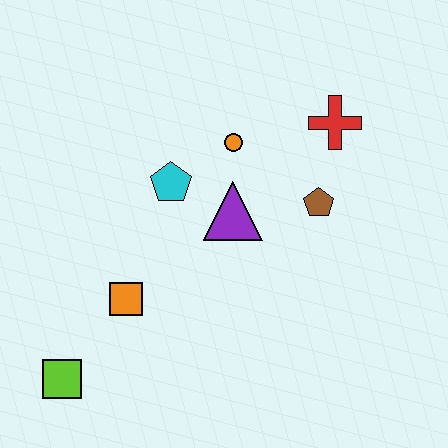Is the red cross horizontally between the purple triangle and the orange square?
No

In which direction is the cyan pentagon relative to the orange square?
The cyan pentagon is above the orange square.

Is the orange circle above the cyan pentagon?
Yes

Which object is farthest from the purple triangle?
The lime square is farthest from the purple triangle.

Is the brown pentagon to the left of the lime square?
No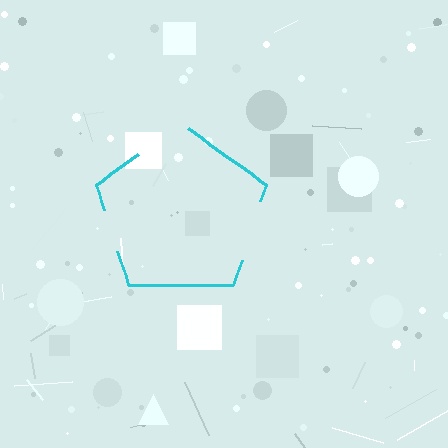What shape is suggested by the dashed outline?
The dashed outline suggests a pentagon.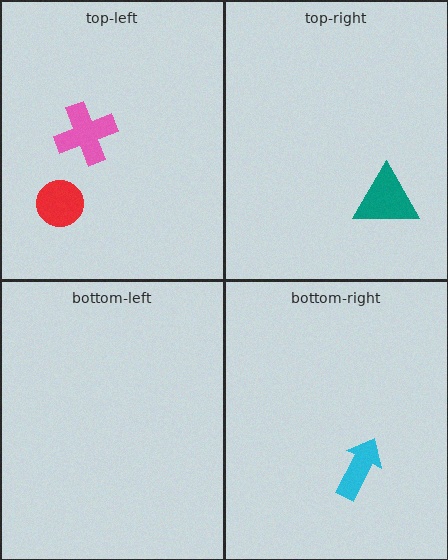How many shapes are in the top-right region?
1.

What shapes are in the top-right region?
The teal triangle.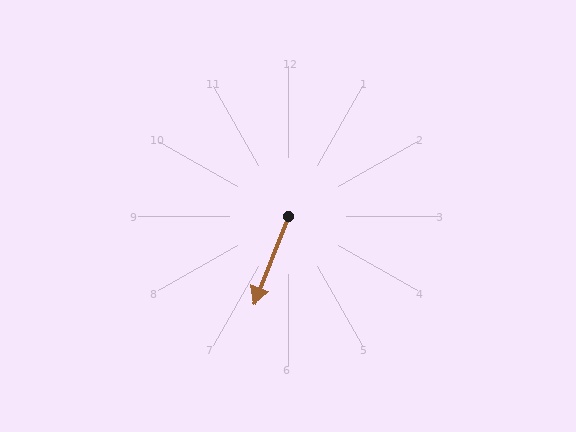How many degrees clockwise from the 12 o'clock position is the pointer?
Approximately 201 degrees.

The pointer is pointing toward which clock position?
Roughly 7 o'clock.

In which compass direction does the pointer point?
South.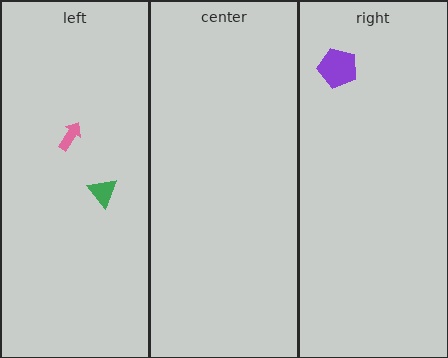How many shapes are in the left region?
2.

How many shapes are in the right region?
1.